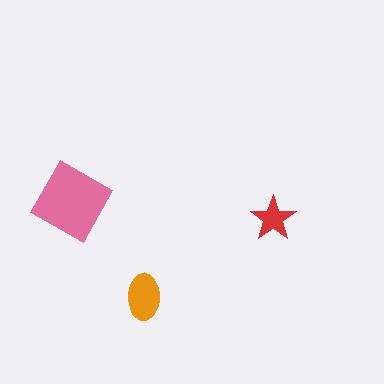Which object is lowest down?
The orange ellipse is bottommost.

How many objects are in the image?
There are 3 objects in the image.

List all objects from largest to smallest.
The pink diamond, the orange ellipse, the red star.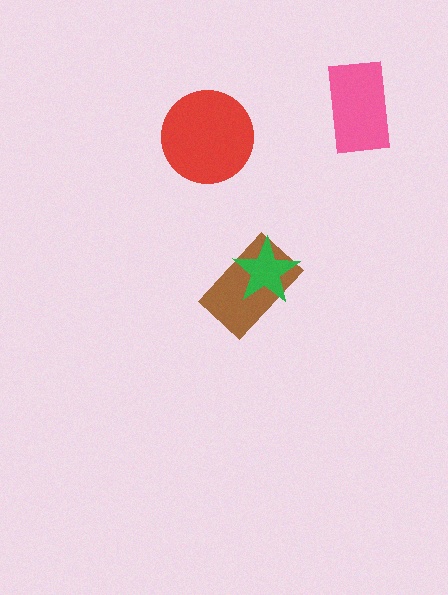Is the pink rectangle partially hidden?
No, no other shape covers it.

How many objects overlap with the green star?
1 object overlaps with the green star.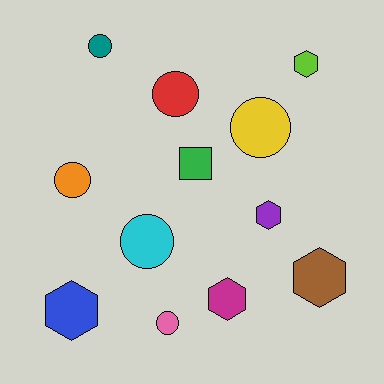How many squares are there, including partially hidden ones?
There is 1 square.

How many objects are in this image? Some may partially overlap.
There are 12 objects.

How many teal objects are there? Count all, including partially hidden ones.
There is 1 teal object.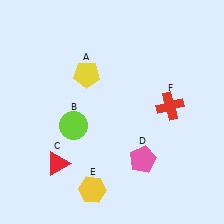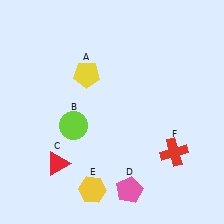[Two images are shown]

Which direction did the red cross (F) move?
The red cross (F) moved down.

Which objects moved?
The objects that moved are: the pink pentagon (D), the red cross (F).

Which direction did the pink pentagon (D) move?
The pink pentagon (D) moved down.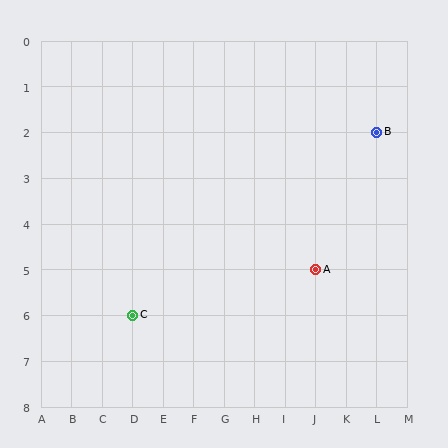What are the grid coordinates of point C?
Point C is at grid coordinates (D, 6).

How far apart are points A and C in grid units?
Points A and C are 6 columns and 1 row apart (about 6.1 grid units diagonally).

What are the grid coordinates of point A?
Point A is at grid coordinates (J, 5).